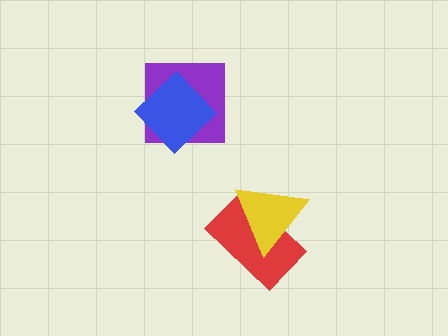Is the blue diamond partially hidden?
No, no other shape covers it.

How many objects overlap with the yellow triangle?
1 object overlaps with the yellow triangle.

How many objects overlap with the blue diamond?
1 object overlaps with the blue diamond.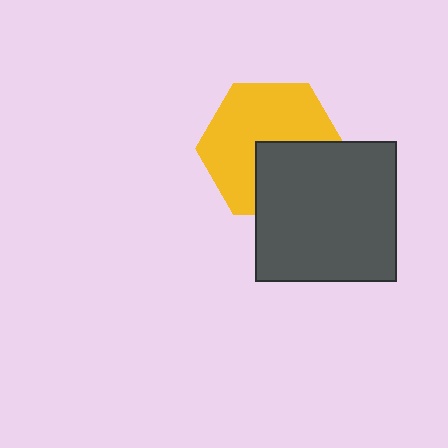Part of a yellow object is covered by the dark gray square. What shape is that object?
It is a hexagon.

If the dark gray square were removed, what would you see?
You would see the complete yellow hexagon.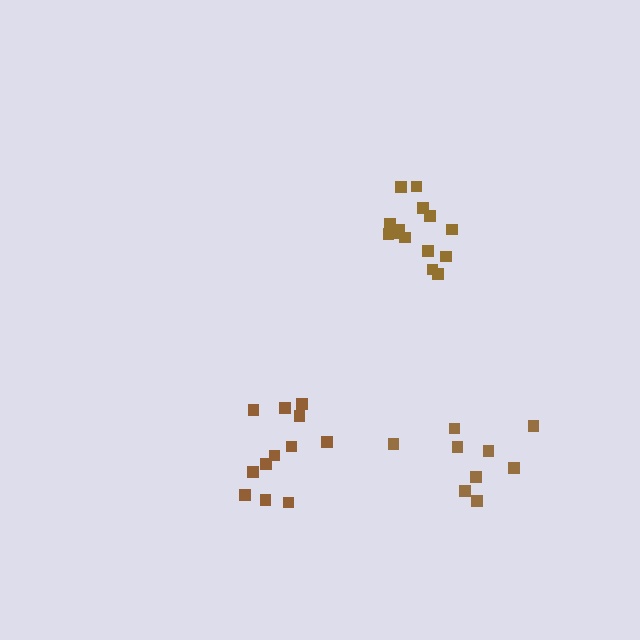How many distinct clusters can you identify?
There are 3 distinct clusters.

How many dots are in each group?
Group 1: 14 dots, Group 2: 12 dots, Group 3: 9 dots (35 total).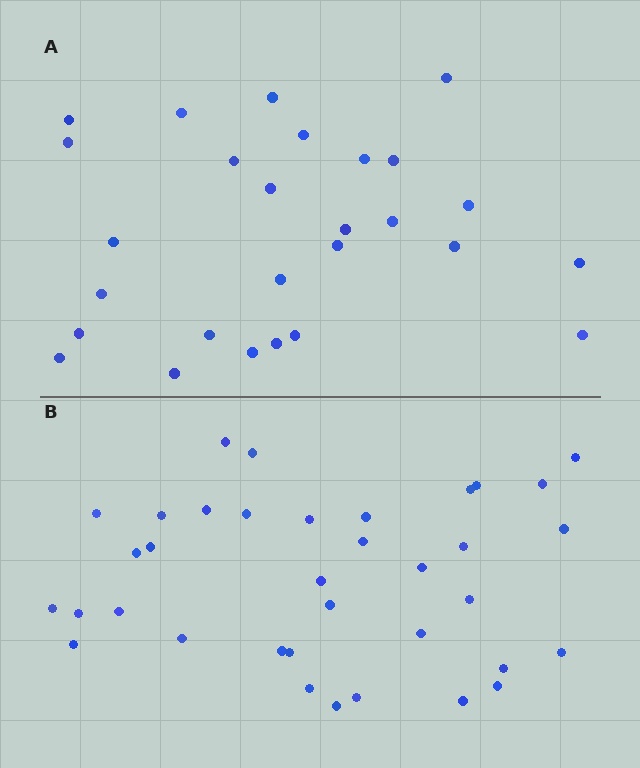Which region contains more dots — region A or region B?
Region B (the bottom region) has more dots.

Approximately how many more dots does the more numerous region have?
Region B has roughly 8 or so more dots than region A.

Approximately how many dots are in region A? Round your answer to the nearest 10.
About 30 dots. (The exact count is 27, which rounds to 30.)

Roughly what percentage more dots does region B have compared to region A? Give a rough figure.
About 35% more.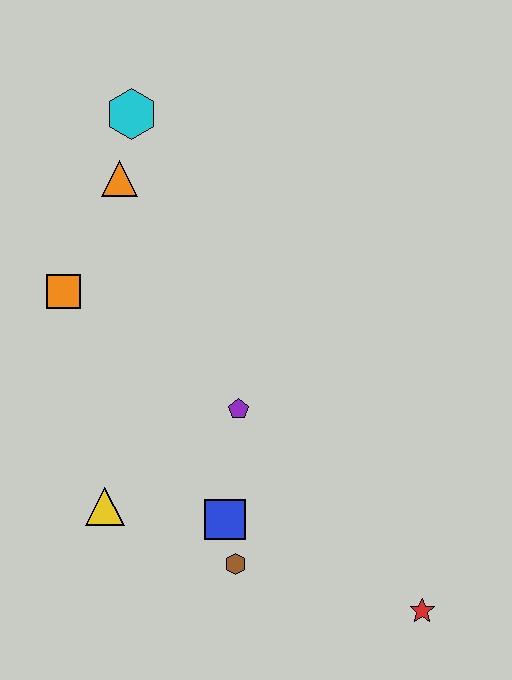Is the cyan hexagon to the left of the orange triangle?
No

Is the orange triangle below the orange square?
No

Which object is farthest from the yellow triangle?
The cyan hexagon is farthest from the yellow triangle.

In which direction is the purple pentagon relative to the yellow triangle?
The purple pentagon is to the right of the yellow triangle.